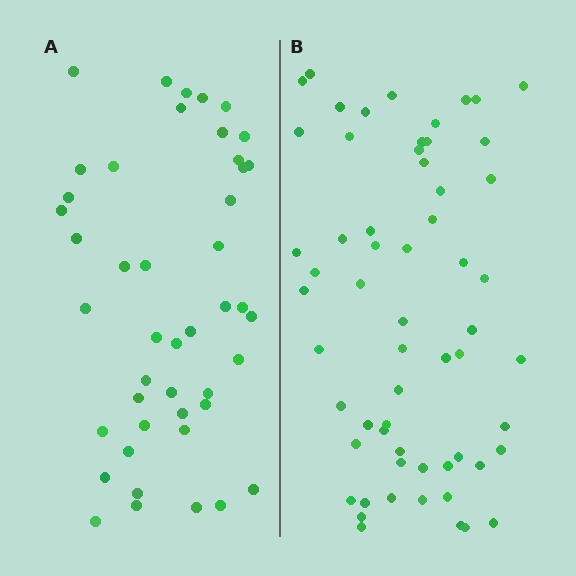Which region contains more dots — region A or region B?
Region B (the right region) has more dots.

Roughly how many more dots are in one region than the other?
Region B has approximately 15 more dots than region A.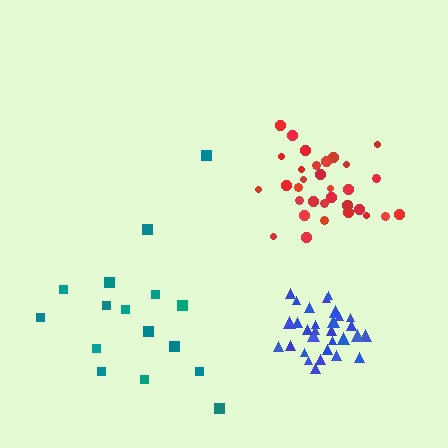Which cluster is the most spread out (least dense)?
Teal.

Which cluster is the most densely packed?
Blue.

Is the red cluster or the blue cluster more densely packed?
Blue.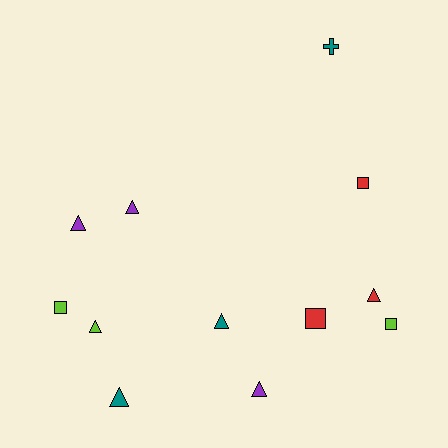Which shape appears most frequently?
Triangle, with 7 objects.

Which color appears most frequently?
Lime, with 3 objects.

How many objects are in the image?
There are 12 objects.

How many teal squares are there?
There are no teal squares.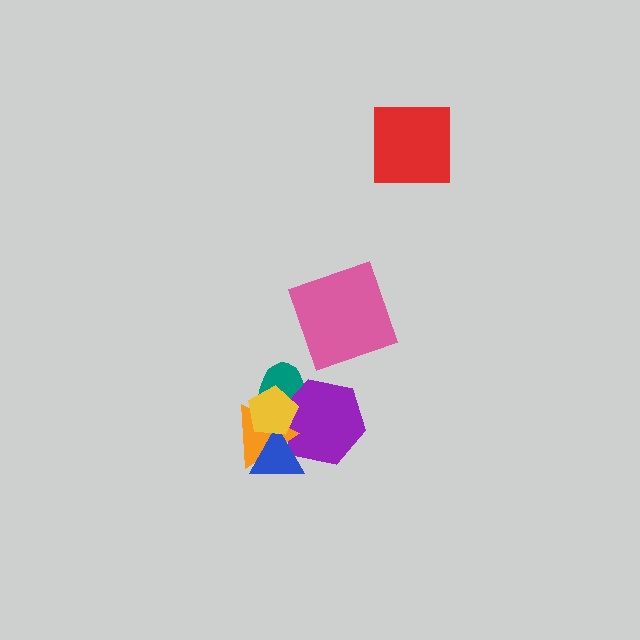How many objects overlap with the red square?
0 objects overlap with the red square.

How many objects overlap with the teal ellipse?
4 objects overlap with the teal ellipse.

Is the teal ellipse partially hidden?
Yes, it is partially covered by another shape.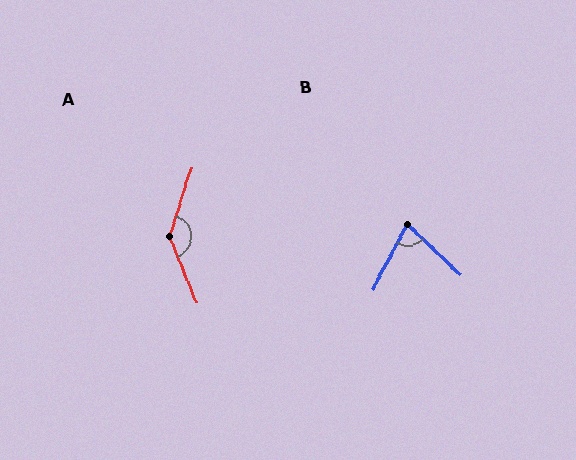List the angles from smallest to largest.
B (74°), A (140°).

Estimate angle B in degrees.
Approximately 74 degrees.